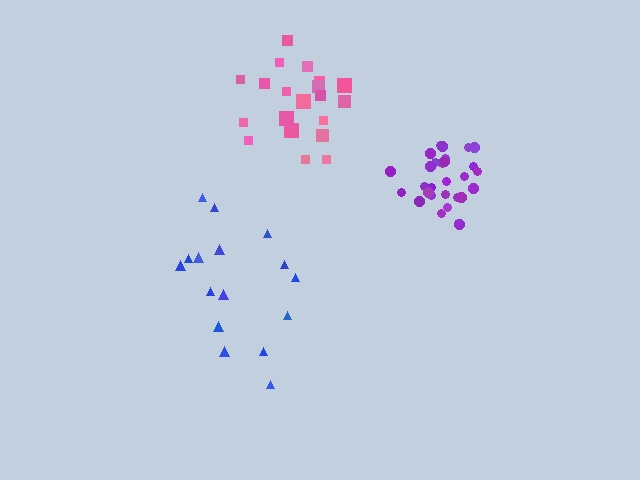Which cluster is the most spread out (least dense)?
Blue.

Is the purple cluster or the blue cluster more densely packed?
Purple.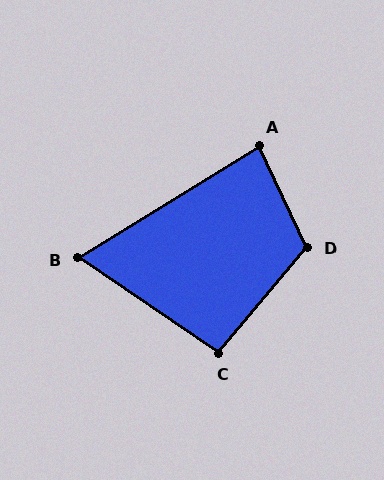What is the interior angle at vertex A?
Approximately 84 degrees (acute).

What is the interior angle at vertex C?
Approximately 96 degrees (obtuse).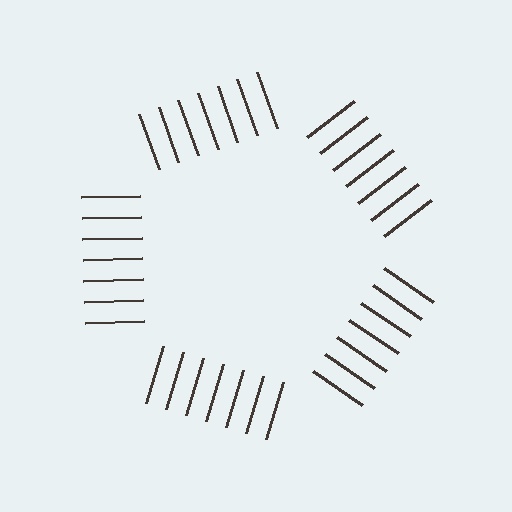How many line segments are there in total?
35 — 7 along each of the 5 edges.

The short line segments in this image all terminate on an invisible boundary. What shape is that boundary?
An illusory pentagon — the line segments terminate on its edges but no continuous stroke is drawn.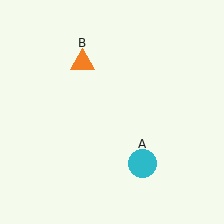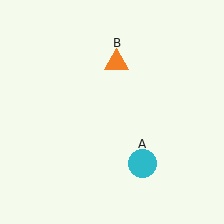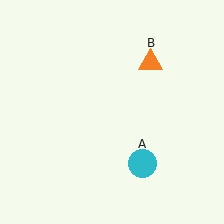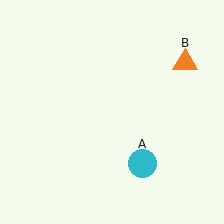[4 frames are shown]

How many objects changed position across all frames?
1 object changed position: orange triangle (object B).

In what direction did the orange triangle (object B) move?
The orange triangle (object B) moved right.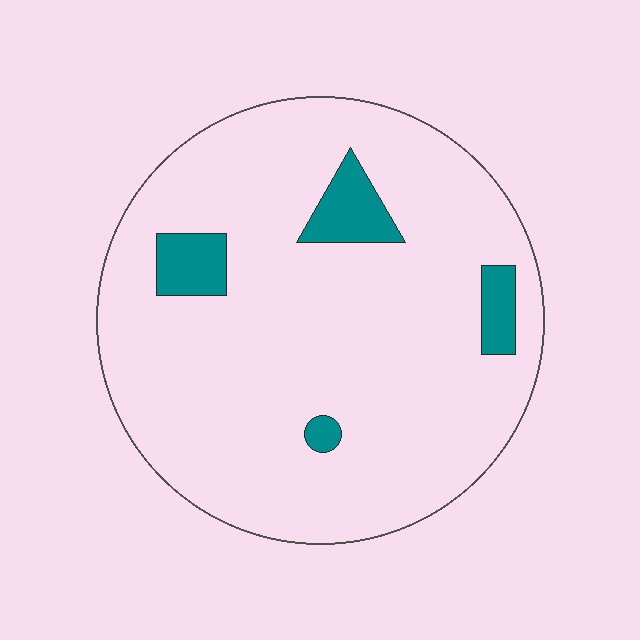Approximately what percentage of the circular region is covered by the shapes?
Approximately 10%.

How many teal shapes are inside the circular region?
4.